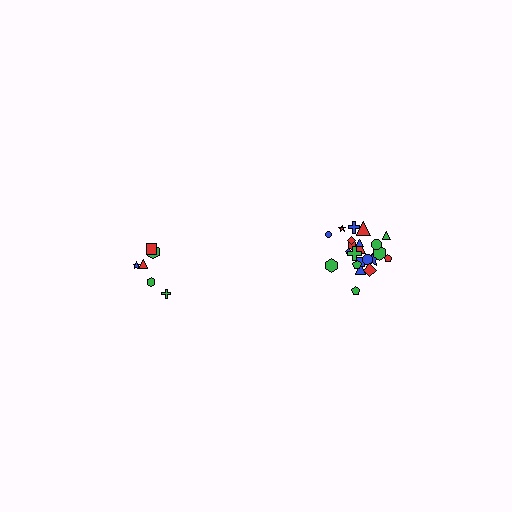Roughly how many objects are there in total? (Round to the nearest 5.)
Roughly 30 objects in total.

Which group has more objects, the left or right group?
The right group.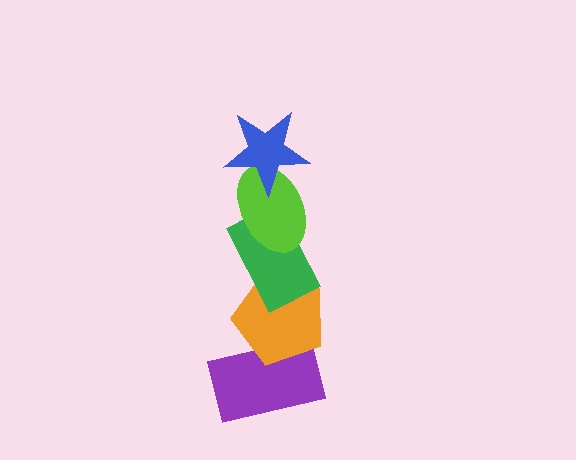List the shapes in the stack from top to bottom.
From top to bottom: the blue star, the lime ellipse, the green rectangle, the orange pentagon, the purple rectangle.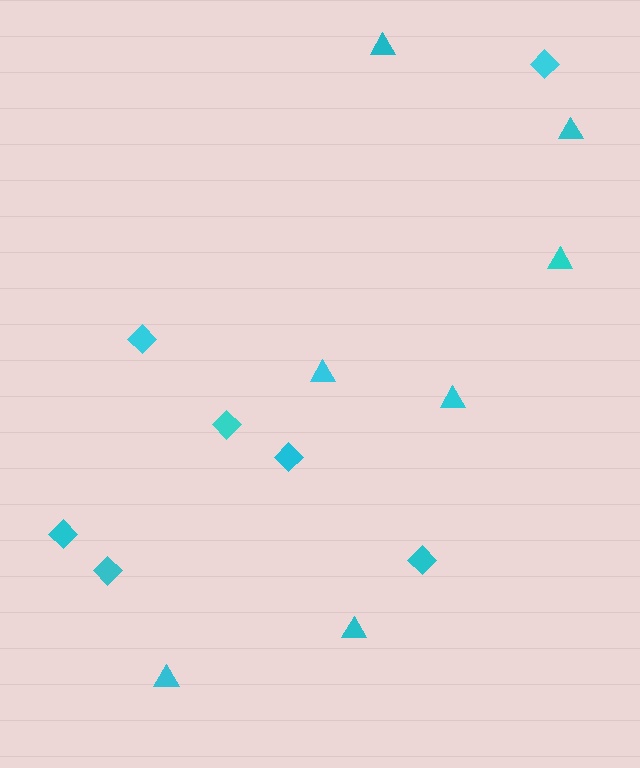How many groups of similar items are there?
There are 2 groups: one group of diamonds (7) and one group of triangles (7).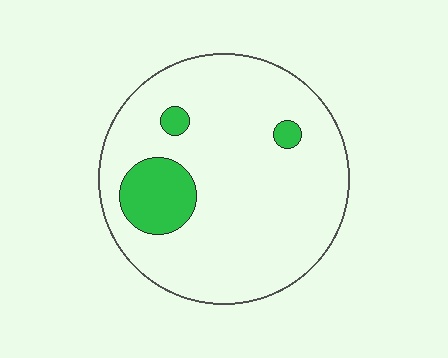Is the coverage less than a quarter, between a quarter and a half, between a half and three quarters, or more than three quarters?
Less than a quarter.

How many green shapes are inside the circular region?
3.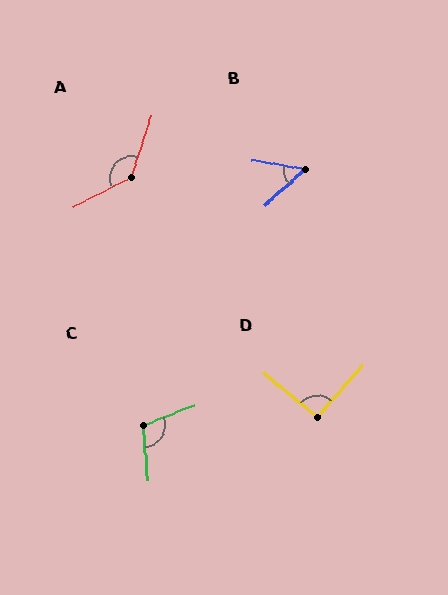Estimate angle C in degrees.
Approximately 107 degrees.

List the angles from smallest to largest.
B (51°), D (92°), C (107°), A (135°).